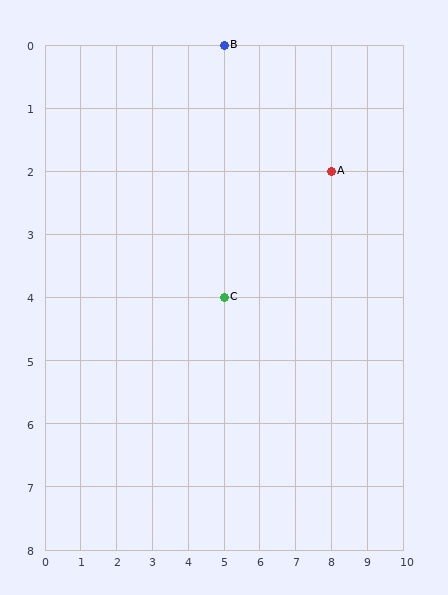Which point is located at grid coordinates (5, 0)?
Point B is at (5, 0).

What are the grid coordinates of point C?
Point C is at grid coordinates (5, 4).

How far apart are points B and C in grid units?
Points B and C are 4 rows apart.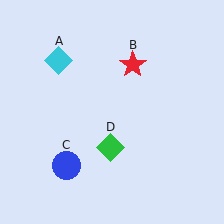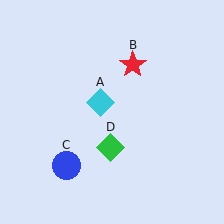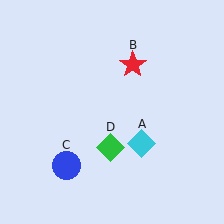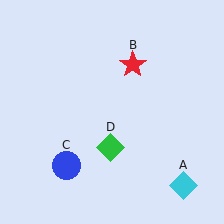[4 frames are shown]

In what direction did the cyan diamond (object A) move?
The cyan diamond (object A) moved down and to the right.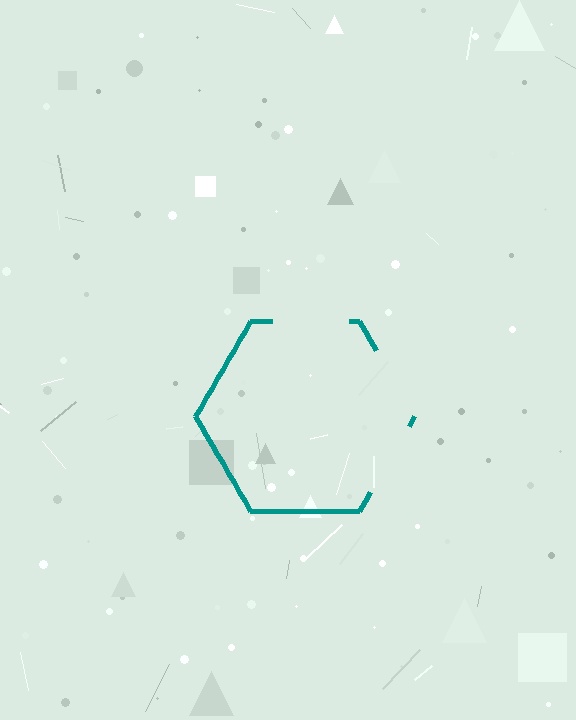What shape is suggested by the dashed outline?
The dashed outline suggests a hexagon.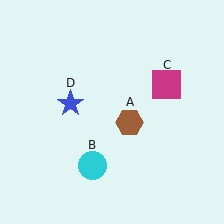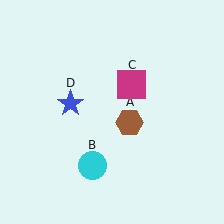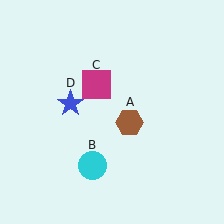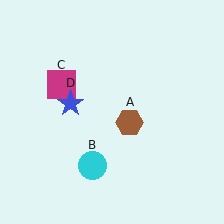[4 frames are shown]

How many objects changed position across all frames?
1 object changed position: magenta square (object C).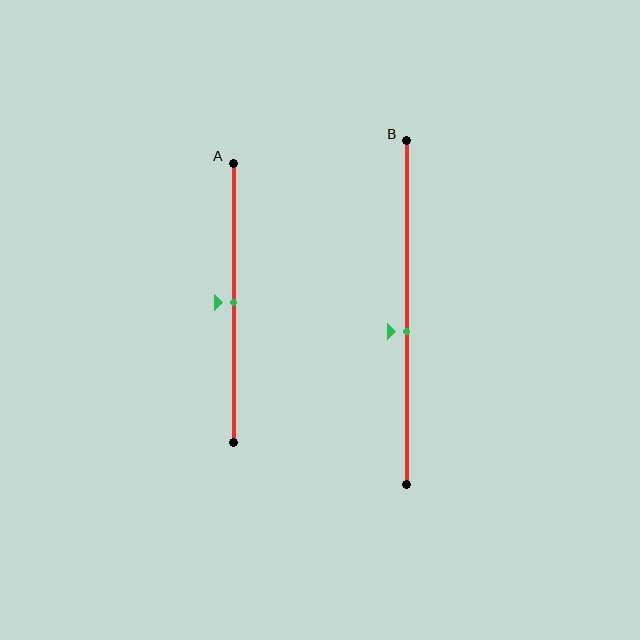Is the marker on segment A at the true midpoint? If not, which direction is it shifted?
Yes, the marker on segment A is at the true midpoint.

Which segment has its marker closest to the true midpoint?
Segment A has its marker closest to the true midpoint.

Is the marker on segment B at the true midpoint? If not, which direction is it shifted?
No, the marker on segment B is shifted downward by about 5% of the segment length.